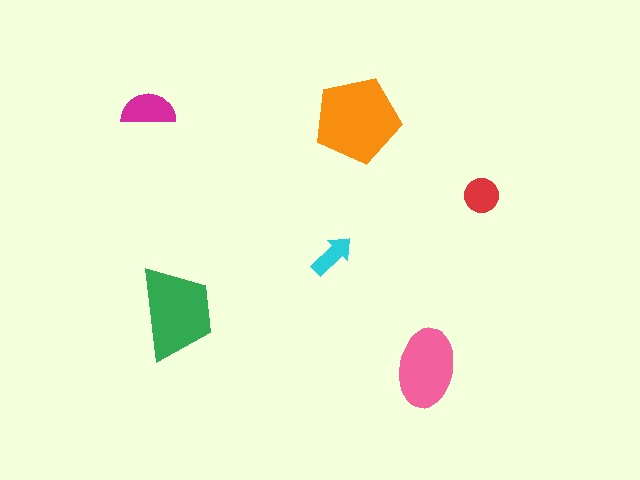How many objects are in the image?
There are 6 objects in the image.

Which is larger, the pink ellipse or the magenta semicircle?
The pink ellipse.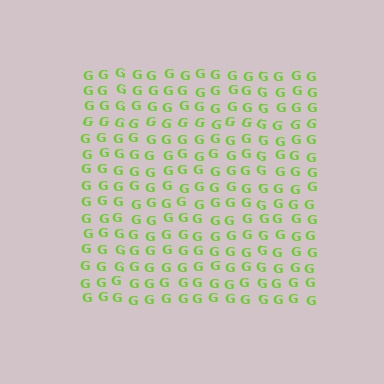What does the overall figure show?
The overall figure shows a square.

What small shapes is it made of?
It is made of small letter G's.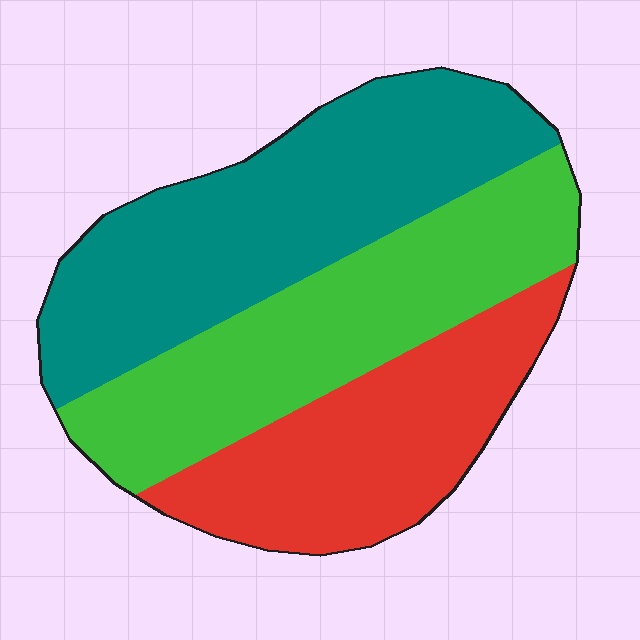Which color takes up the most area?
Teal, at roughly 40%.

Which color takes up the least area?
Red, at roughly 30%.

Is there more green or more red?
Green.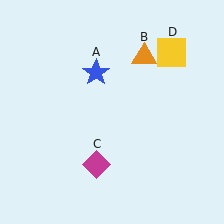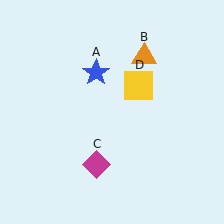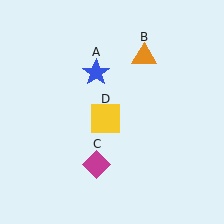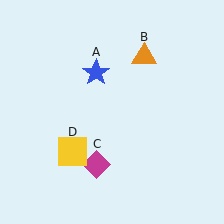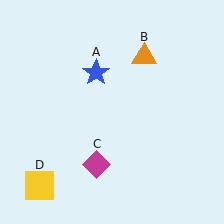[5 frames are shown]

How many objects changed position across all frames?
1 object changed position: yellow square (object D).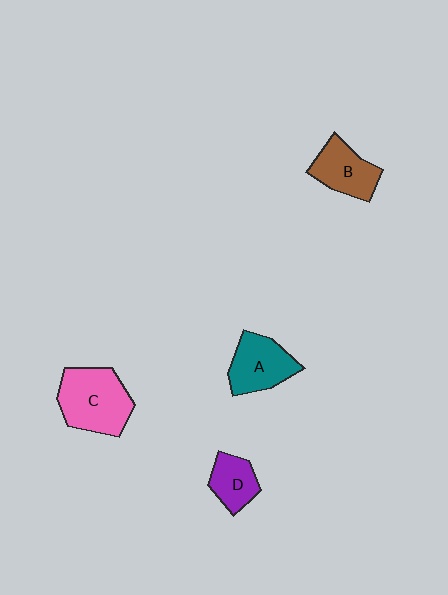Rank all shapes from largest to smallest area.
From largest to smallest: C (pink), A (teal), B (brown), D (purple).